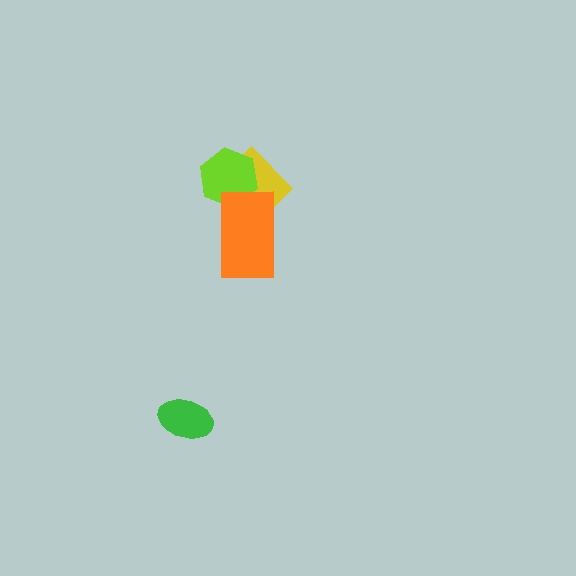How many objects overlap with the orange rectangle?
2 objects overlap with the orange rectangle.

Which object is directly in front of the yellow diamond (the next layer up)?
The lime hexagon is directly in front of the yellow diamond.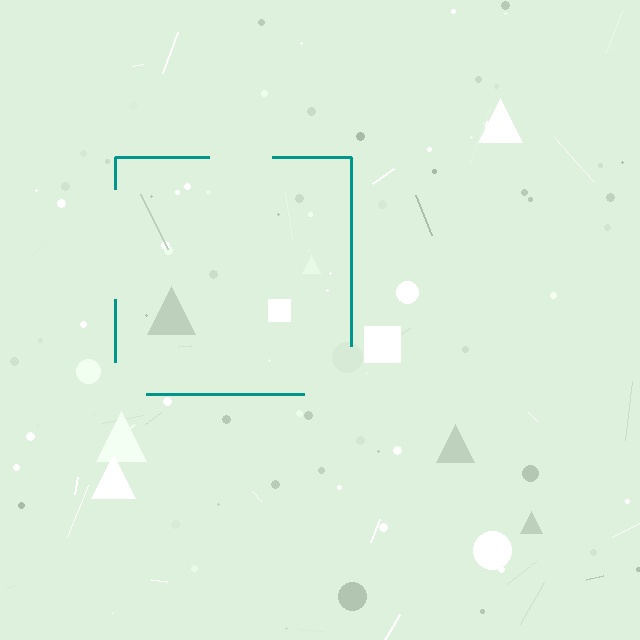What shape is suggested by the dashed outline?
The dashed outline suggests a square.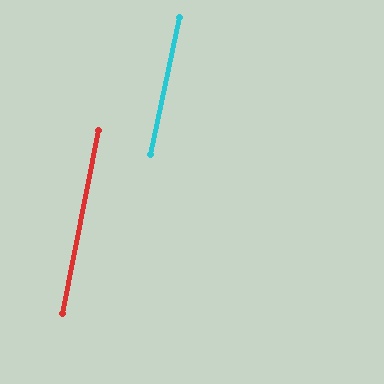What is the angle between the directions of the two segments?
Approximately 1 degree.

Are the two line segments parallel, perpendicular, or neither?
Parallel — their directions differ by only 0.9°.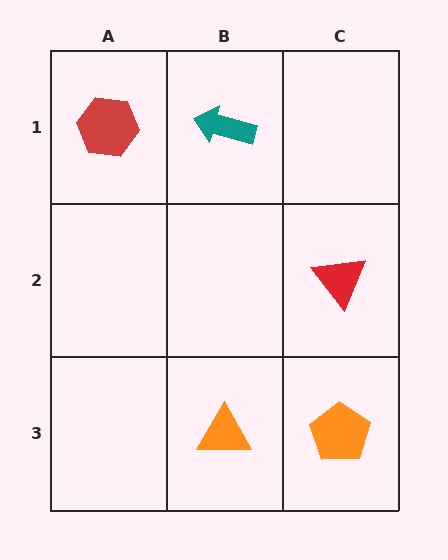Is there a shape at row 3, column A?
No, that cell is empty.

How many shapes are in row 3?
2 shapes.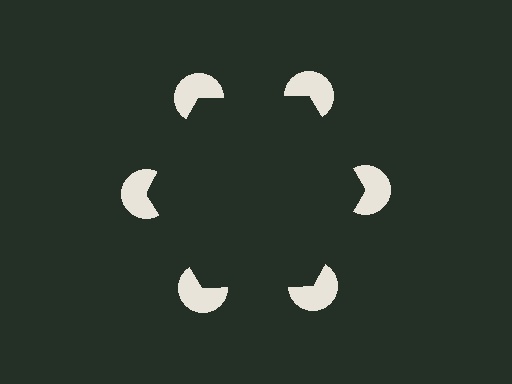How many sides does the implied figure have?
6 sides.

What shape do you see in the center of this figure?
An illusory hexagon — its edges are inferred from the aligned wedge cuts in the pac-man discs, not physically drawn.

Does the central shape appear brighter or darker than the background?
It typically appears slightly darker than the background, even though no actual brightness change is drawn.